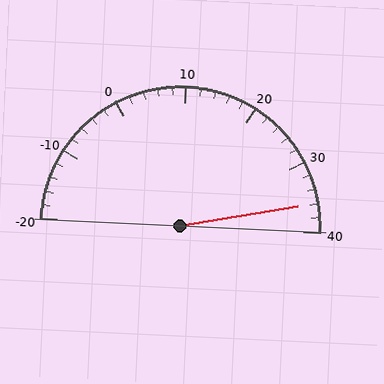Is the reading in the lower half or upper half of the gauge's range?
The reading is in the upper half of the range (-20 to 40).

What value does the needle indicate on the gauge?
The needle indicates approximately 36.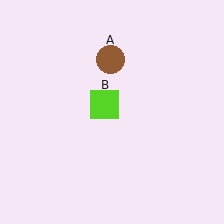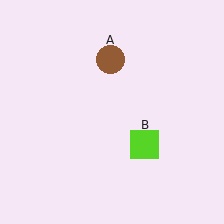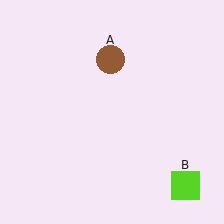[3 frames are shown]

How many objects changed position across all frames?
1 object changed position: lime square (object B).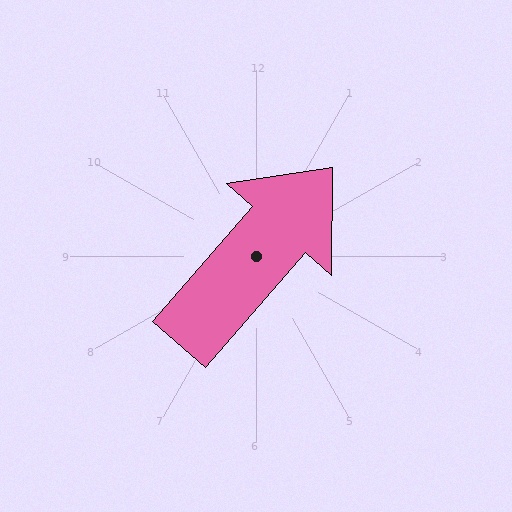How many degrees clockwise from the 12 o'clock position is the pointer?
Approximately 41 degrees.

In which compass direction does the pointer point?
Northeast.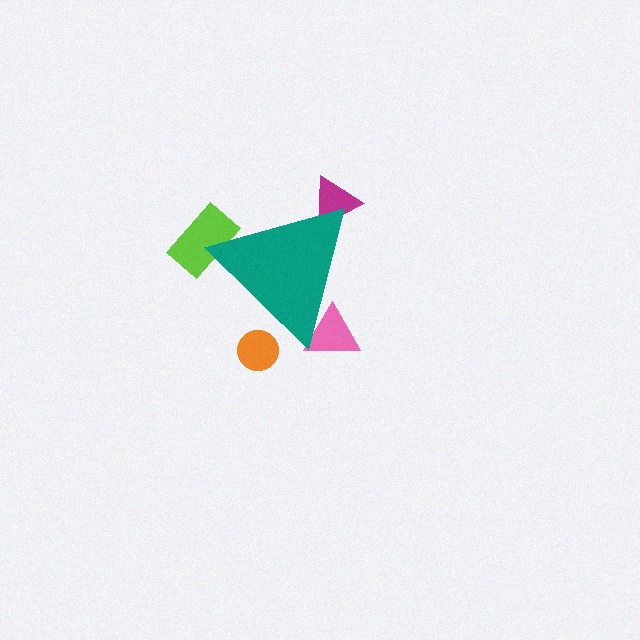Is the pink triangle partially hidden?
Yes, the pink triangle is partially hidden behind the teal triangle.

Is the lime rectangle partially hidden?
Yes, the lime rectangle is partially hidden behind the teal triangle.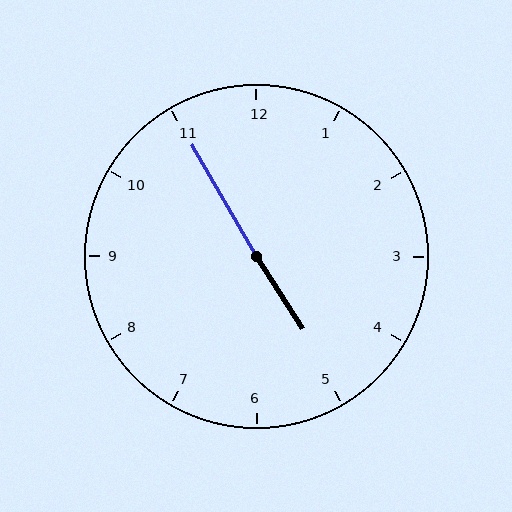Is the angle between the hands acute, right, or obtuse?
It is obtuse.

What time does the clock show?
4:55.